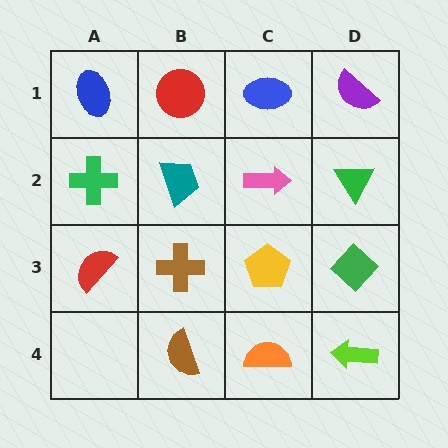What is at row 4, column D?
A lime arrow.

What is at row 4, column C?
An orange semicircle.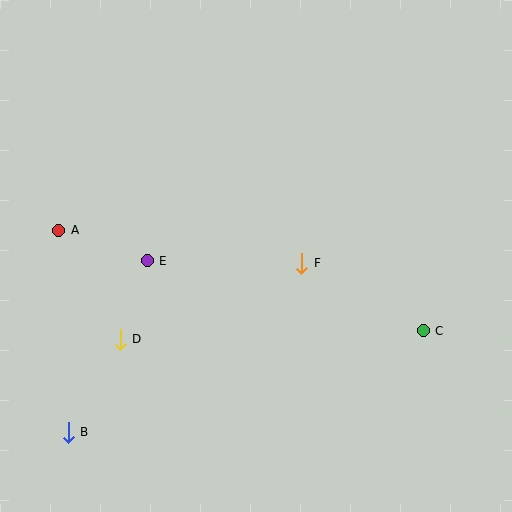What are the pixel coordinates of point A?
Point A is at (59, 230).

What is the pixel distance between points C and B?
The distance between C and B is 369 pixels.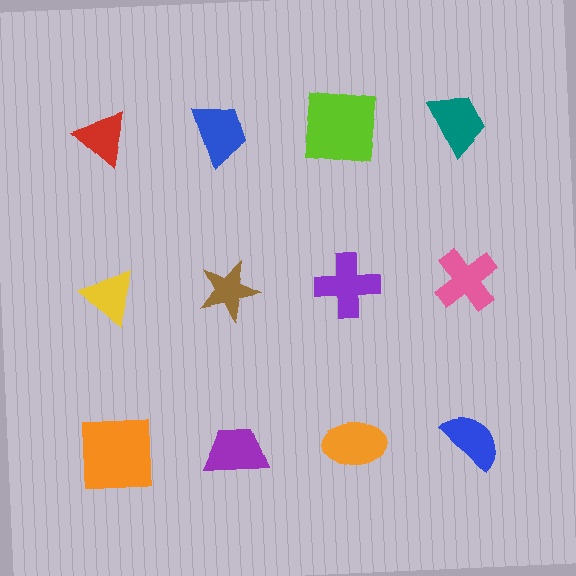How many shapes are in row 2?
4 shapes.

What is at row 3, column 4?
A blue semicircle.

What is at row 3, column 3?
An orange ellipse.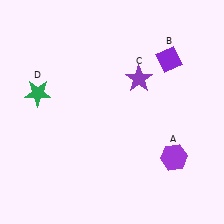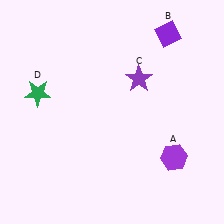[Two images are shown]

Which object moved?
The purple diamond (B) moved up.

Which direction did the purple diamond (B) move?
The purple diamond (B) moved up.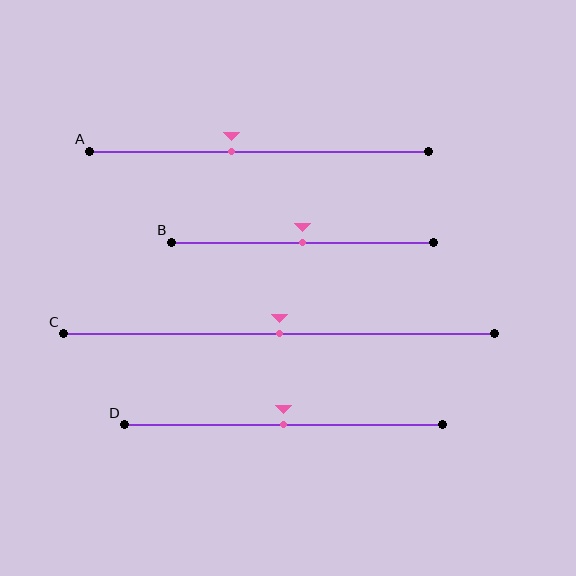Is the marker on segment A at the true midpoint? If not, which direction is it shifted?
No, the marker on segment A is shifted to the left by about 8% of the segment length.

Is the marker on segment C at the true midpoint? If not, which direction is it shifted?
Yes, the marker on segment C is at the true midpoint.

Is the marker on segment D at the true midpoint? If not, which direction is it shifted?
Yes, the marker on segment D is at the true midpoint.